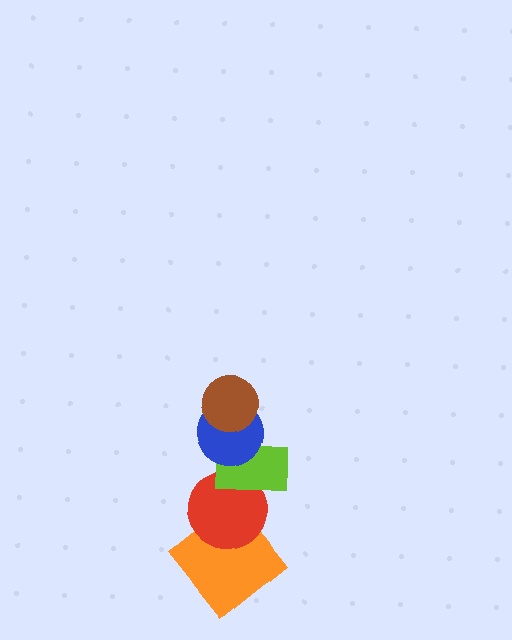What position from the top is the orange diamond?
The orange diamond is 5th from the top.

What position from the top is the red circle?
The red circle is 4th from the top.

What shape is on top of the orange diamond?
The red circle is on top of the orange diamond.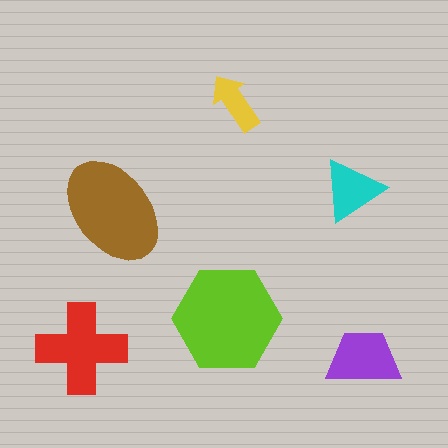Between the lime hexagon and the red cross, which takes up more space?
The lime hexagon.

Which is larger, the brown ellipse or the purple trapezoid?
The brown ellipse.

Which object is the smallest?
The yellow arrow.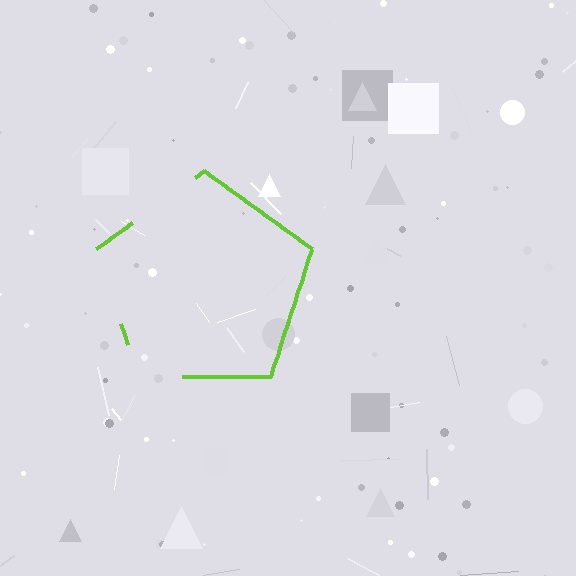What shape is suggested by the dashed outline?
The dashed outline suggests a pentagon.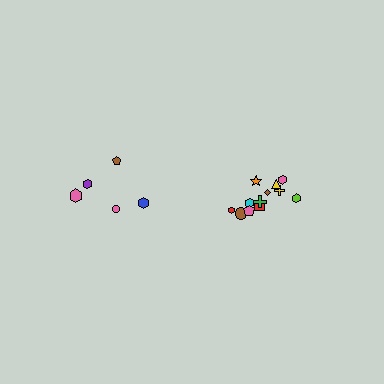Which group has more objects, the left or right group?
The right group.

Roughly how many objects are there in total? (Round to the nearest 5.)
Roughly 15 objects in total.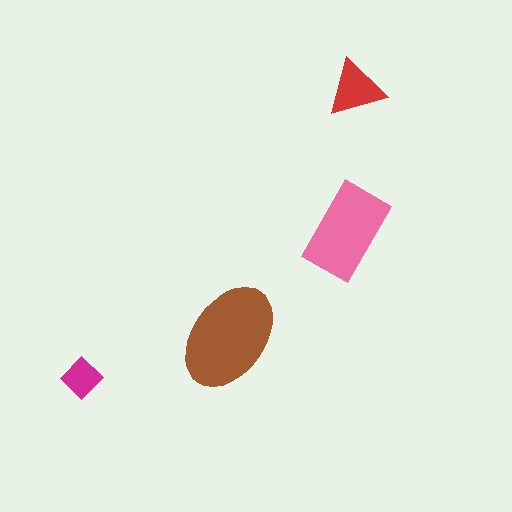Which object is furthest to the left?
The magenta diamond is leftmost.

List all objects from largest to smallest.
The brown ellipse, the pink rectangle, the red triangle, the magenta diamond.